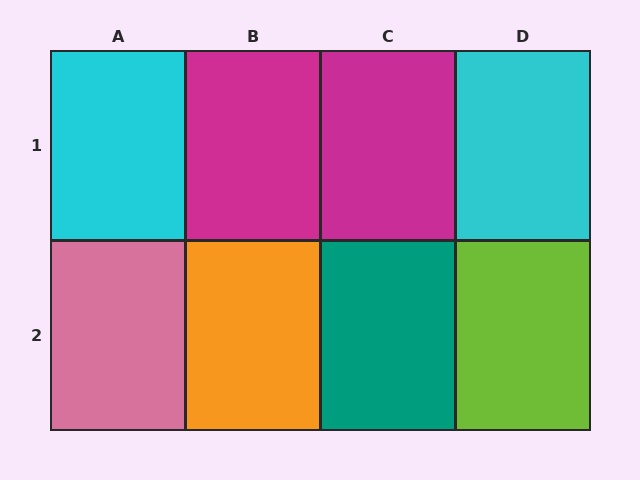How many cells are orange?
1 cell is orange.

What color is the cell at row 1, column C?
Magenta.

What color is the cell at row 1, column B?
Magenta.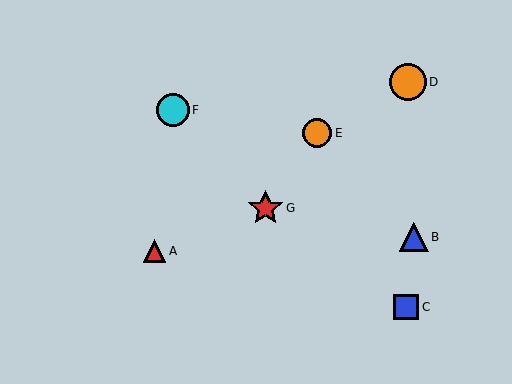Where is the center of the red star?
The center of the red star is at (265, 208).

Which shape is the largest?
The orange circle (labeled D) is the largest.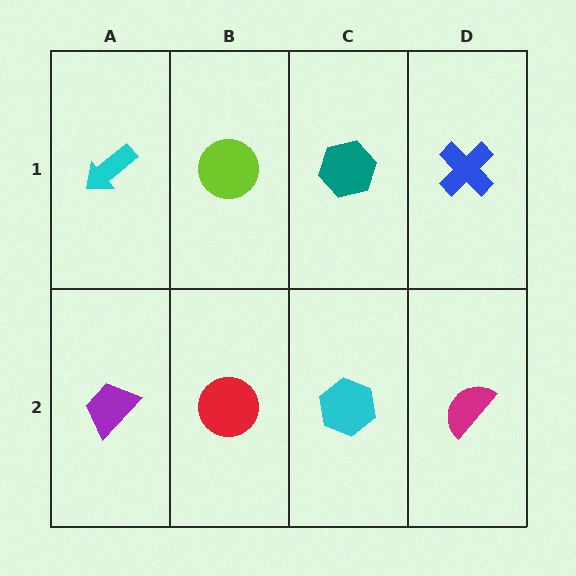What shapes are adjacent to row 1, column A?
A purple trapezoid (row 2, column A), a lime circle (row 1, column B).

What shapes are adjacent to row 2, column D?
A blue cross (row 1, column D), a cyan hexagon (row 2, column C).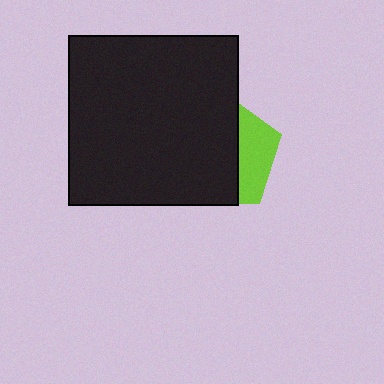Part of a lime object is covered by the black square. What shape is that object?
It is a pentagon.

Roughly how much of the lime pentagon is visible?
A small part of it is visible (roughly 31%).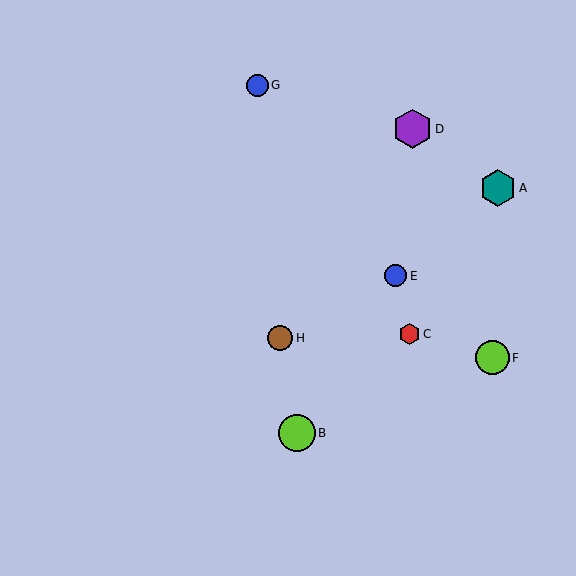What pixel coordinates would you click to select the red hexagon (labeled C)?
Click at (410, 334) to select the red hexagon C.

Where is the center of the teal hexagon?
The center of the teal hexagon is at (498, 188).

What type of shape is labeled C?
Shape C is a red hexagon.